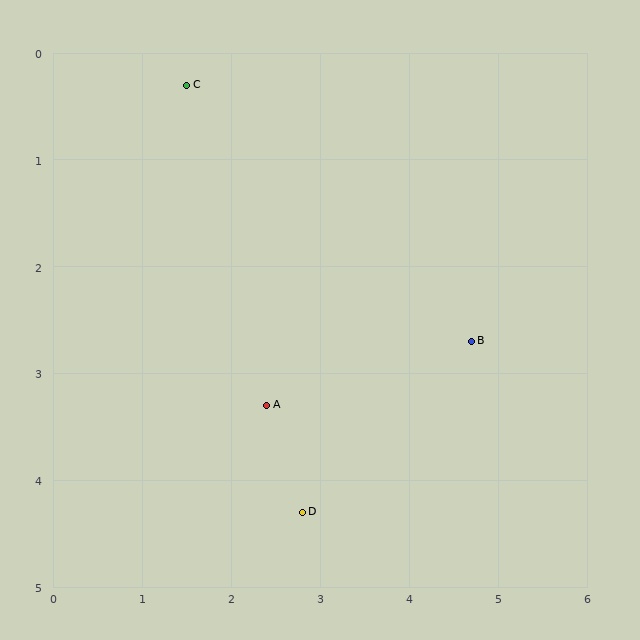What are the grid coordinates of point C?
Point C is at approximately (1.5, 0.3).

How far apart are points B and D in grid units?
Points B and D are about 2.5 grid units apart.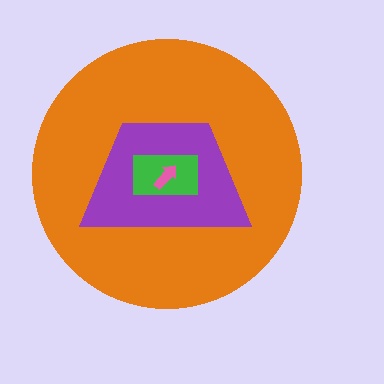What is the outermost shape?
The orange circle.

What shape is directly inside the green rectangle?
The pink arrow.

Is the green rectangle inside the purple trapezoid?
Yes.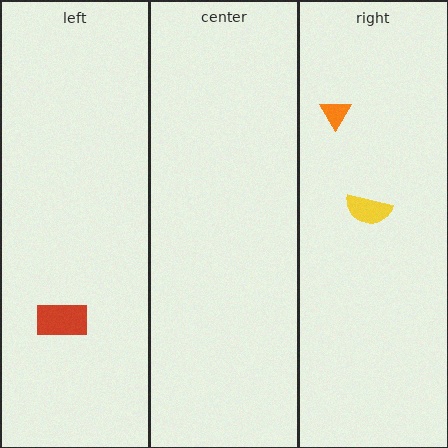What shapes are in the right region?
The orange triangle, the yellow semicircle.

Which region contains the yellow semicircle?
The right region.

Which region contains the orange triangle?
The right region.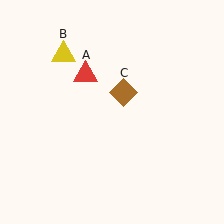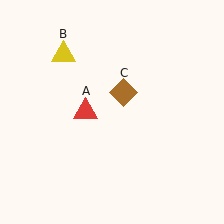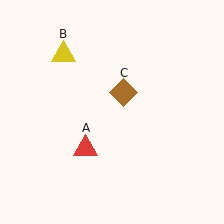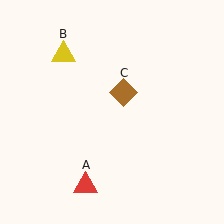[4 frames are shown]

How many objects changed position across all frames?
1 object changed position: red triangle (object A).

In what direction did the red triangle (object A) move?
The red triangle (object A) moved down.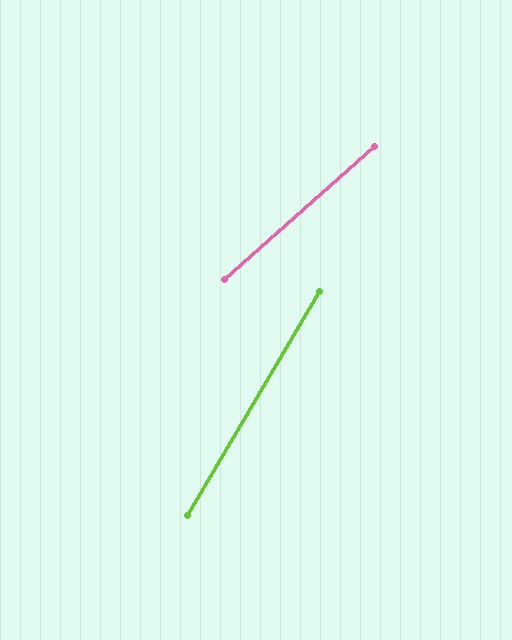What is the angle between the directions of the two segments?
Approximately 18 degrees.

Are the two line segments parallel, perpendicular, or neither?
Neither parallel nor perpendicular — they differ by about 18°.